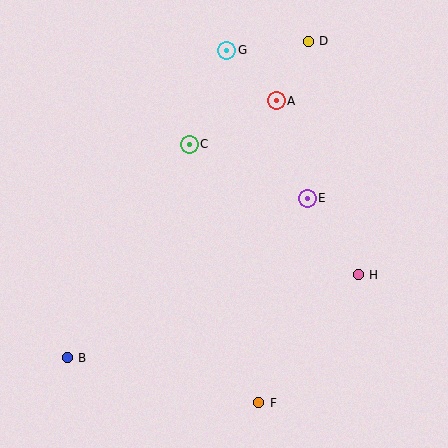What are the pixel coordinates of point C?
Point C is at (189, 144).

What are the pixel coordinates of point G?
Point G is at (227, 50).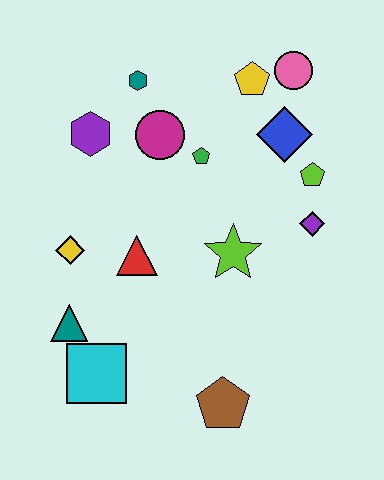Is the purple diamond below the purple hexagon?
Yes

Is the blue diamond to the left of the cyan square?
No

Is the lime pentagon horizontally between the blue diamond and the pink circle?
No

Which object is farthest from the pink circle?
The cyan square is farthest from the pink circle.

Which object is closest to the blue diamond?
The lime pentagon is closest to the blue diamond.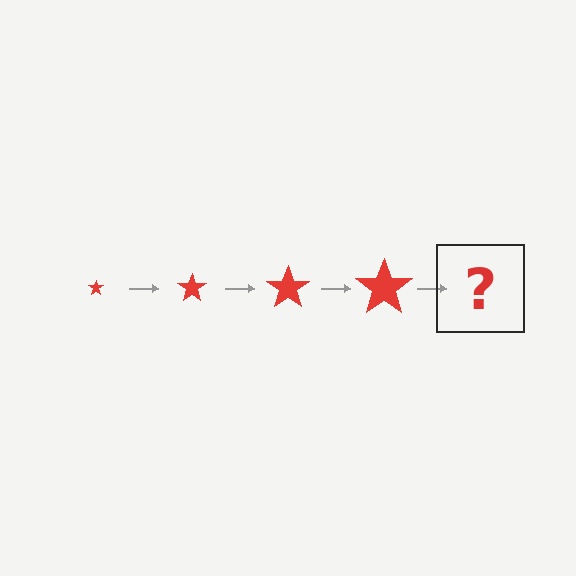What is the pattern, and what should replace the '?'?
The pattern is that the star gets progressively larger each step. The '?' should be a red star, larger than the previous one.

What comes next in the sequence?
The next element should be a red star, larger than the previous one.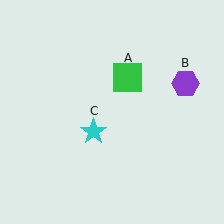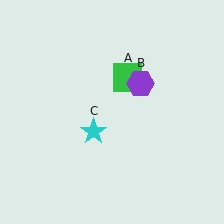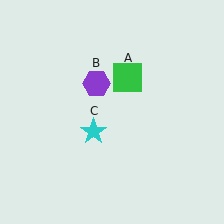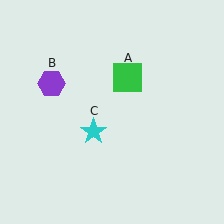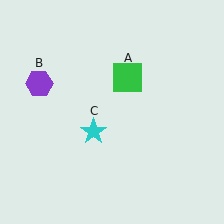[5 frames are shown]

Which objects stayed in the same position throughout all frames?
Green square (object A) and cyan star (object C) remained stationary.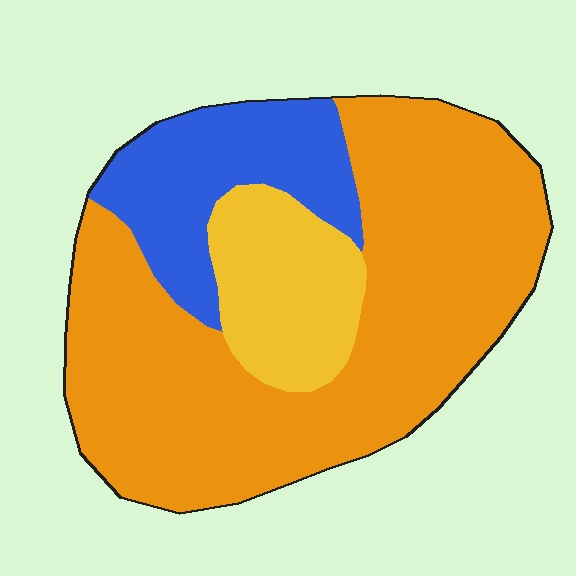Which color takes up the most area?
Orange, at roughly 65%.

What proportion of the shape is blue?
Blue covers around 20% of the shape.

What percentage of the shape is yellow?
Yellow takes up about one sixth (1/6) of the shape.